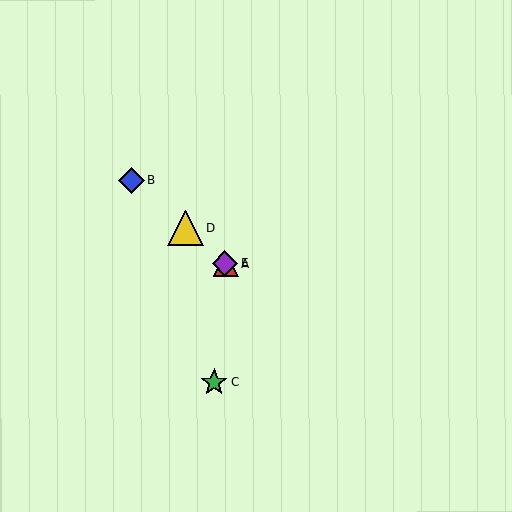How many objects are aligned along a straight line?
4 objects (A, B, D, E) are aligned along a straight line.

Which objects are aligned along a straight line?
Objects A, B, D, E are aligned along a straight line.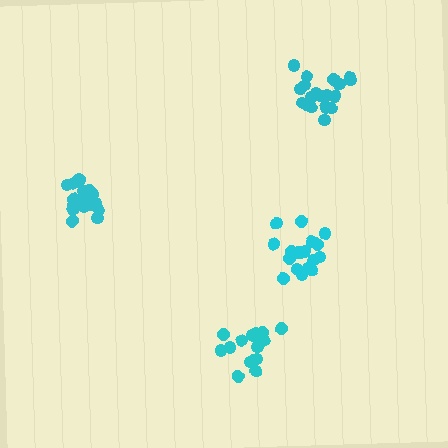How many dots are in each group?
Group 1: 19 dots, Group 2: 16 dots, Group 3: 20 dots, Group 4: 18 dots (73 total).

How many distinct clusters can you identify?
There are 4 distinct clusters.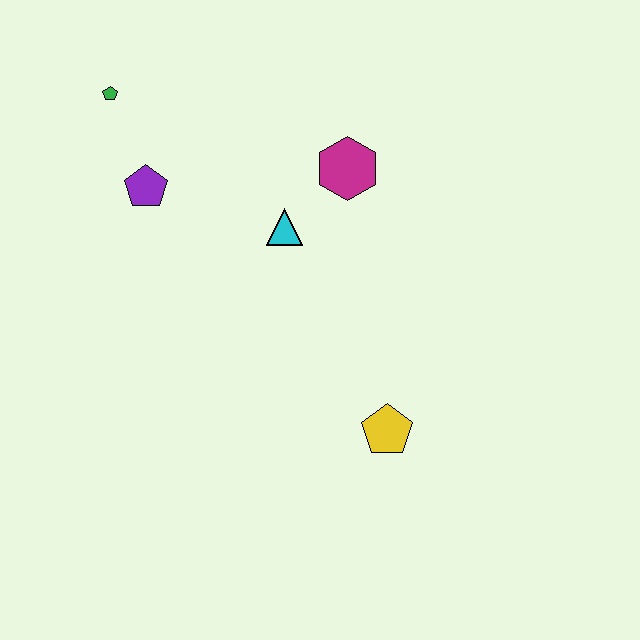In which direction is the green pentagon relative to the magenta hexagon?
The green pentagon is to the left of the magenta hexagon.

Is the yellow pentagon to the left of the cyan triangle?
No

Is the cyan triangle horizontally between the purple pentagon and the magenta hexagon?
Yes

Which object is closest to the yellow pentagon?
The cyan triangle is closest to the yellow pentagon.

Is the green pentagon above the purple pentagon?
Yes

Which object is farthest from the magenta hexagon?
The yellow pentagon is farthest from the magenta hexagon.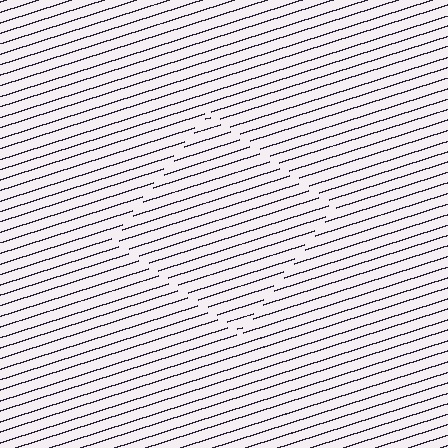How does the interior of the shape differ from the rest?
The interior of the shape contains the same grating, shifted by half a period — the contour is defined by the phase discontinuity where line-ends from the inner and outer gratings abut.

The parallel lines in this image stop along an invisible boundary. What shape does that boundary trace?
An illusory square. The interior of the shape contains the same grating, shifted by half a period — the contour is defined by the phase discontinuity where line-ends from the inner and outer gratings abut.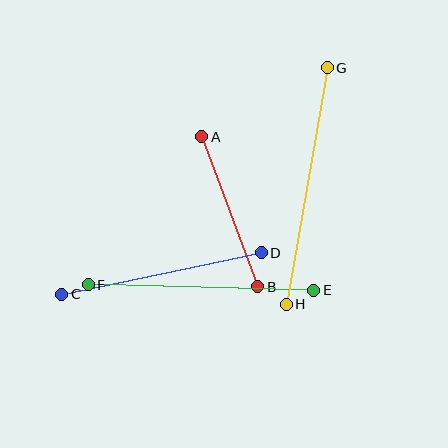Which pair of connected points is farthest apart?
Points G and H are farthest apart.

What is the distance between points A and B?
The distance is approximately 160 pixels.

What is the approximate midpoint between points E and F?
The midpoint is at approximately (201, 288) pixels.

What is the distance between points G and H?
The distance is approximately 240 pixels.